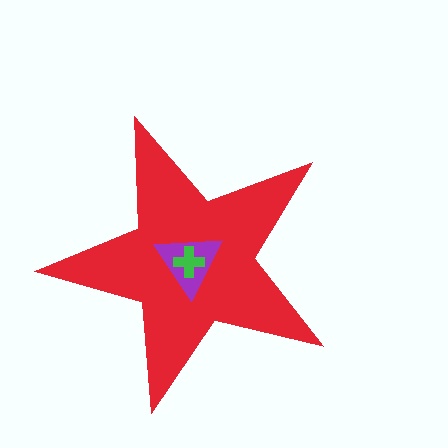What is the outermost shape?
The red star.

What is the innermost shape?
The green cross.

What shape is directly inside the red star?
The purple triangle.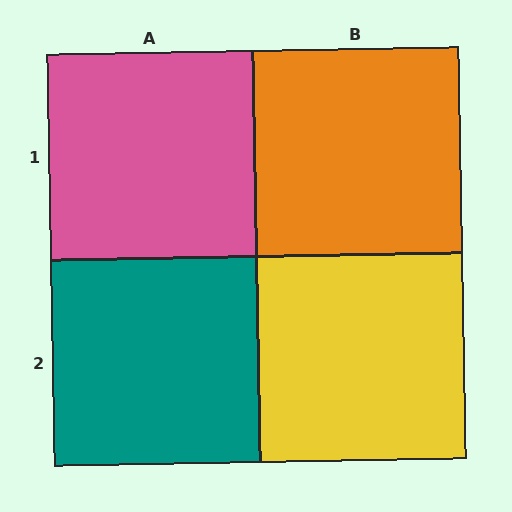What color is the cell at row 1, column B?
Orange.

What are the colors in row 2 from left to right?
Teal, yellow.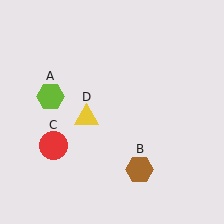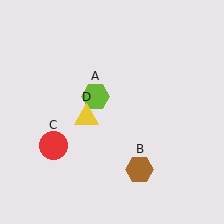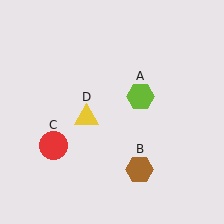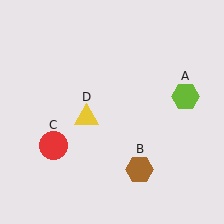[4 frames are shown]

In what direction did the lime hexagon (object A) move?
The lime hexagon (object A) moved right.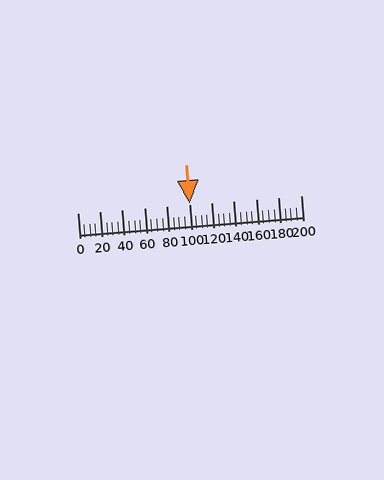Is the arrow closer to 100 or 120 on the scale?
The arrow is closer to 100.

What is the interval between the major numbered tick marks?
The major tick marks are spaced 20 units apart.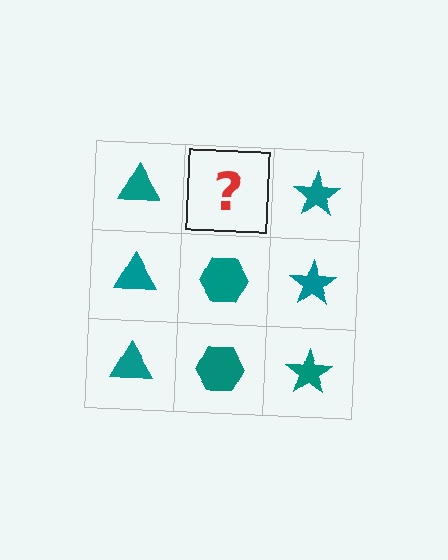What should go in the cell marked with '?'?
The missing cell should contain a teal hexagon.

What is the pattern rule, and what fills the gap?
The rule is that each column has a consistent shape. The gap should be filled with a teal hexagon.